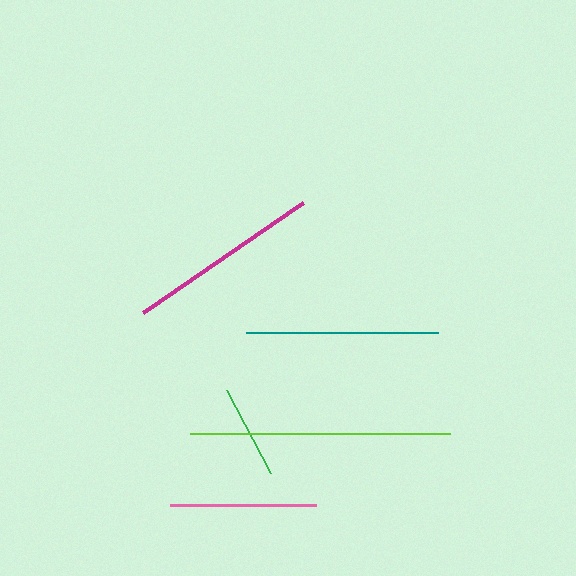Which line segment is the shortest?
The green line is the shortest at approximately 94 pixels.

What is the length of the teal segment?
The teal segment is approximately 192 pixels long.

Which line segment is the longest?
The lime line is the longest at approximately 260 pixels.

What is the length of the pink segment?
The pink segment is approximately 146 pixels long.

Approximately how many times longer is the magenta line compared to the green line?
The magenta line is approximately 2.1 times the length of the green line.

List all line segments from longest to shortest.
From longest to shortest: lime, magenta, teal, pink, green.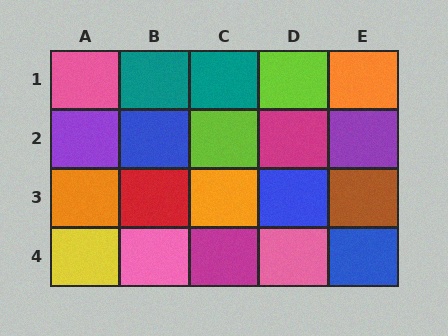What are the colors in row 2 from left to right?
Purple, blue, lime, magenta, purple.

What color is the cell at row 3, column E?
Brown.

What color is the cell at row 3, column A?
Orange.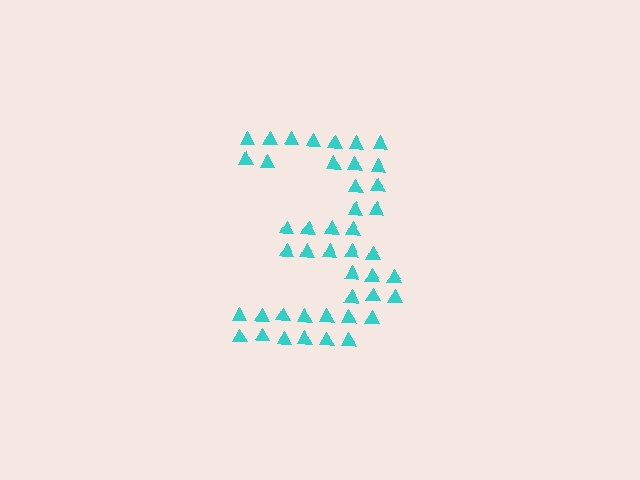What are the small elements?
The small elements are triangles.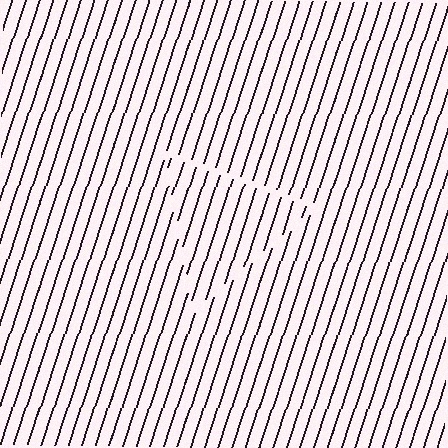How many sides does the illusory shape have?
3 sides — the line-ends trace a triangle.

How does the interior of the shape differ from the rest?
The interior of the shape contains the same grating, shifted by half a period — the contour is defined by the phase discontinuity where line-ends from the inner and outer gratings abut.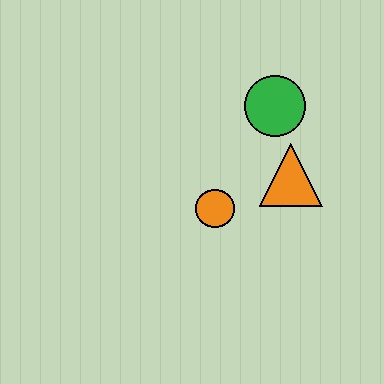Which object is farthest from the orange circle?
The green circle is farthest from the orange circle.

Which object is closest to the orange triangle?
The green circle is closest to the orange triangle.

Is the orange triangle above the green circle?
No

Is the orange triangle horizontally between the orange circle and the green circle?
No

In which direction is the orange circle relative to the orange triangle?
The orange circle is to the left of the orange triangle.